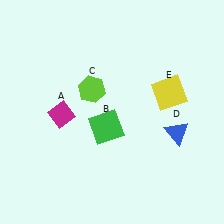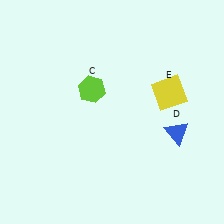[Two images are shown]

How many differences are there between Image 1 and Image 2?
There are 2 differences between the two images.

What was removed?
The green square (B), the magenta diamond (A) were removed in Image 2.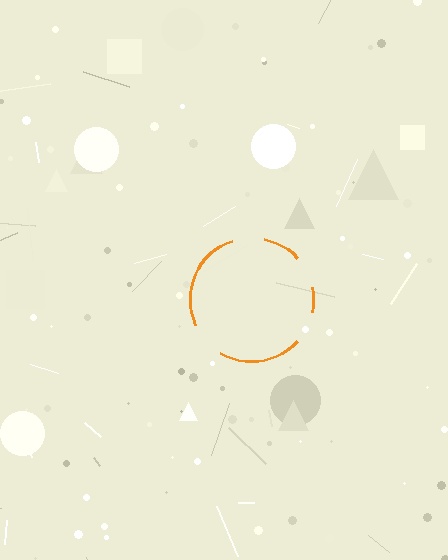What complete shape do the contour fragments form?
The contour fragments form a circle.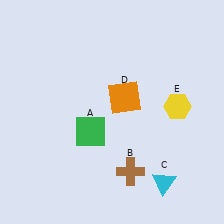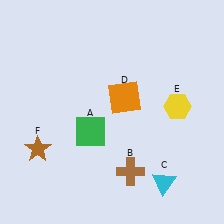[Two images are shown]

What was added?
A brown star (F) was added in Image 2.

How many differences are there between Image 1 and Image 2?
There is 1 difference between the two images.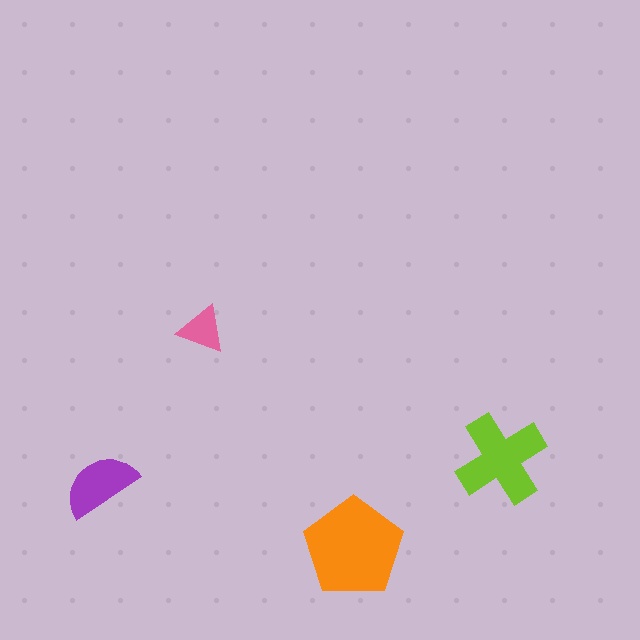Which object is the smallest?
The pink triangle.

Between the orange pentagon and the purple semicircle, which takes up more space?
The orange pentagon.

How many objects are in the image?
There are 4 objects in the image.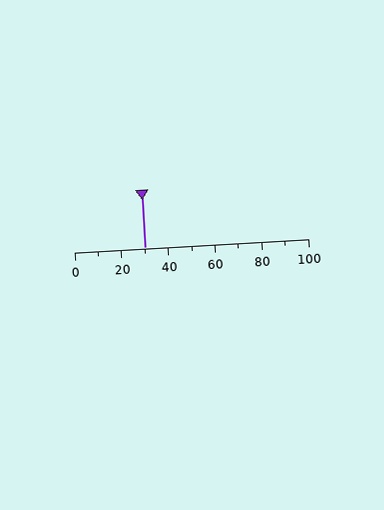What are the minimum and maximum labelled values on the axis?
The axis runs from 0 to 100.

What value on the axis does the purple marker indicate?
The marker indicates approximately 30.